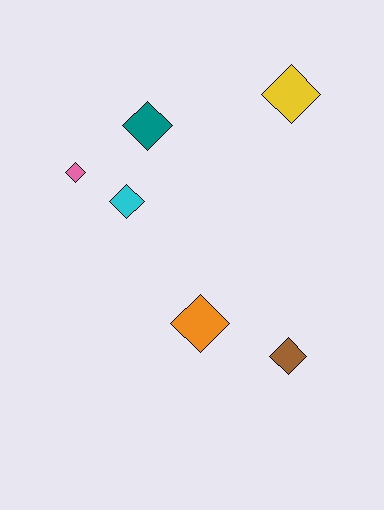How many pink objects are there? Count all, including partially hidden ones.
There is 1 pink object.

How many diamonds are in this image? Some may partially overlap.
There are 6 diamonds.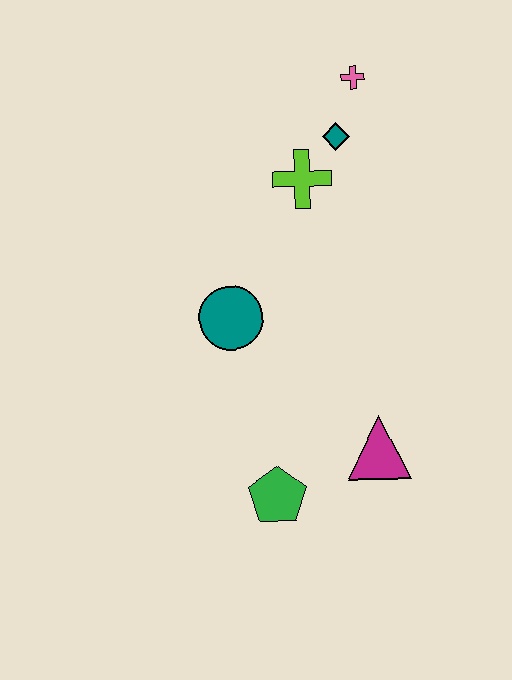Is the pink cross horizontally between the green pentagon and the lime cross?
No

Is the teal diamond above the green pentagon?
Yes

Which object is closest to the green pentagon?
The magenta triangle is closest to the green pentagon.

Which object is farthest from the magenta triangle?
The pink cross is farthest from the magenta triangle.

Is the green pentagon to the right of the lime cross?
No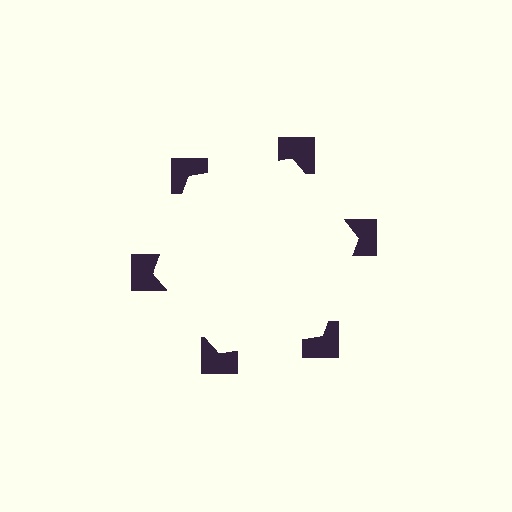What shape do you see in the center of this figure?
An illusory hexagon — its edges are inferred from the aligned wedge cuts in the notched squares, not physically drawn.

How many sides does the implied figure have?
6 sides.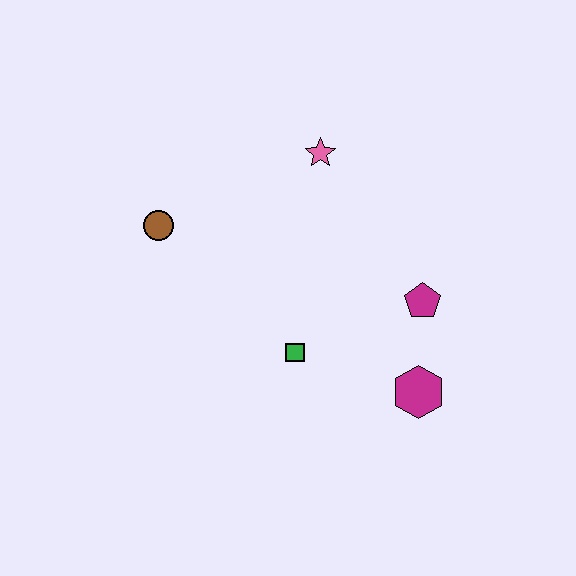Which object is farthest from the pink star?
The magenta hexagon is farthest from the pink star.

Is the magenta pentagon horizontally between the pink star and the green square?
No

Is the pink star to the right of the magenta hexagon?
No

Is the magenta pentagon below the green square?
No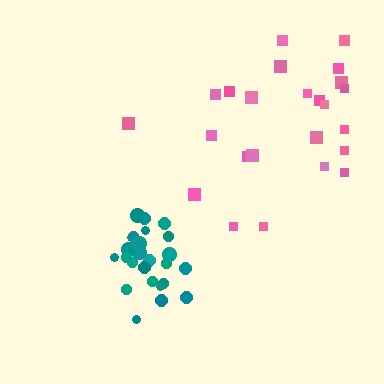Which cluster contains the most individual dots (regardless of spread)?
Teal (26).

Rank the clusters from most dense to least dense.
teal, pink.